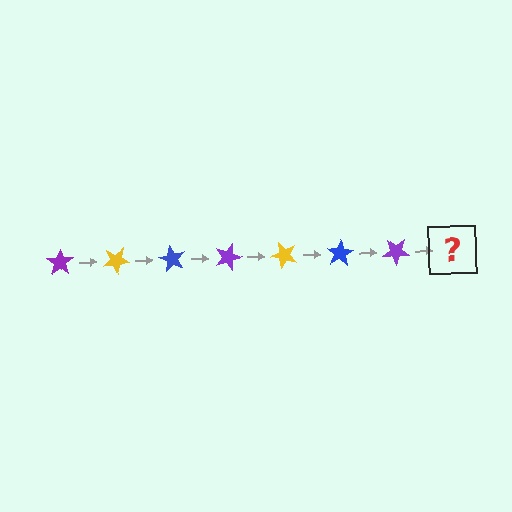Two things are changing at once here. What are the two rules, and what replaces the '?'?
The two rules are that it rotates 30 degrees each step and the color cycles through purple, yellow, and blue. The '?' should be a yellow star, rotated 210 degrees from the start.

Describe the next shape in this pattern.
It should be a yellow star, rotated 210 degrees from the start.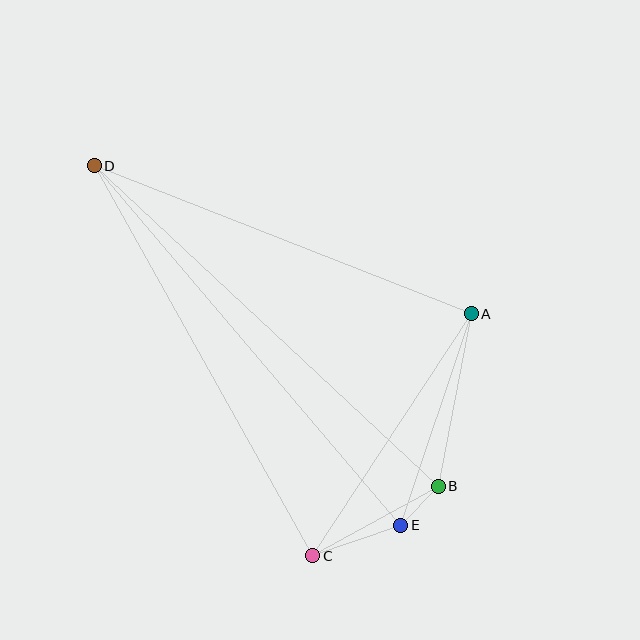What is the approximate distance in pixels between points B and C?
The distance between B and C is approximately 144 pixels.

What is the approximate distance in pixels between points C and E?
The distance between C and E is approximately 93 pixels.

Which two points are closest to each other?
Points B and E are closest to each other.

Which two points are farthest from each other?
Points D and E are farthest from each other.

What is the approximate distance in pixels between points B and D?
The distance between B and D is approximately 470 pixels.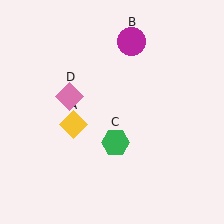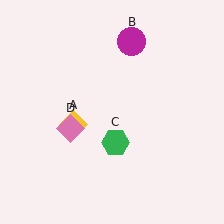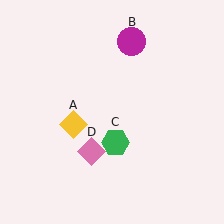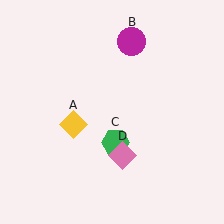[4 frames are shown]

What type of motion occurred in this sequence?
The pink diamond (object D) rotated counterclockwise around the center of the scene.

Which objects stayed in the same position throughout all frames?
Yellow diamond (object A) and magenta circle (object B) and green hexagon (object C) remained stationary.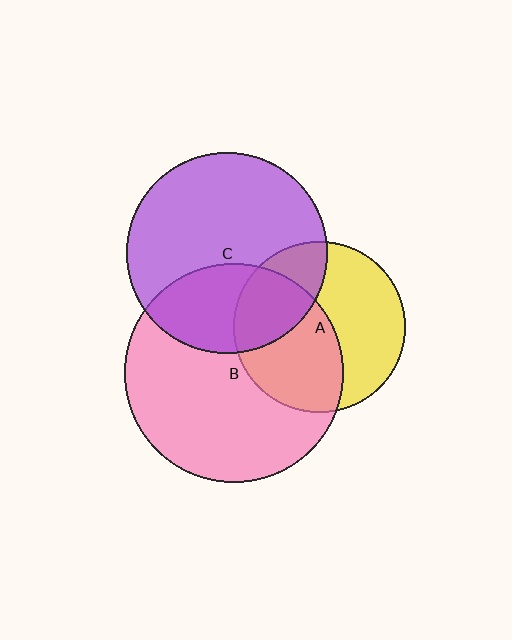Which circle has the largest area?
Circle B (pink).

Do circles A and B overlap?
Yes.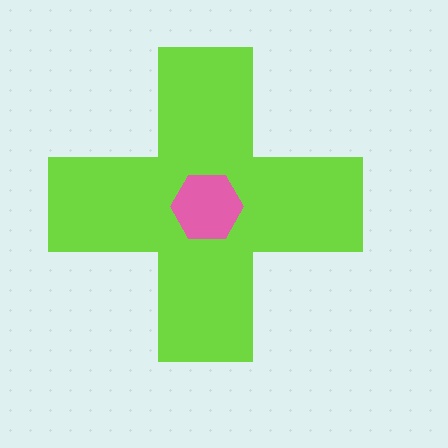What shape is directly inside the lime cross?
The pink hexagon.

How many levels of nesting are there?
2.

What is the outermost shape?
The lime cross.